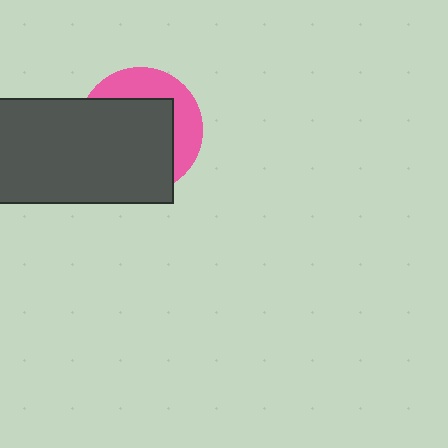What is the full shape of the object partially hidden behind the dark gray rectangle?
The partially hidden object is a pink circle.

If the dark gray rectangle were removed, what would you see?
You would see the complete pink circle.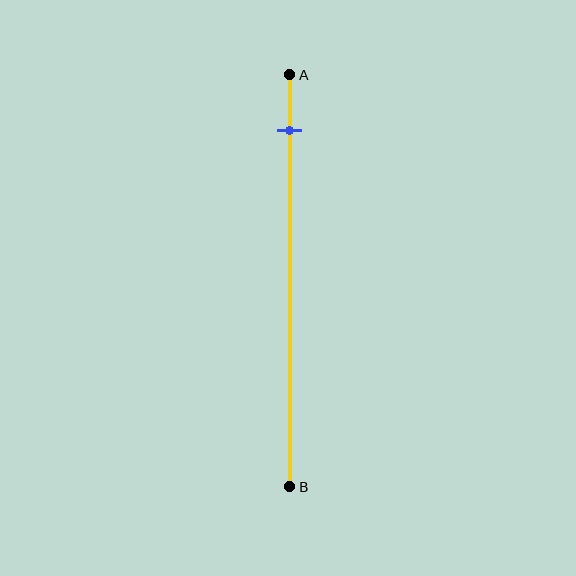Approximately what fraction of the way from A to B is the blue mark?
The blue mark is approximately 15% of the way from A to B.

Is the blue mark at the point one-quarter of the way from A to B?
No, the mark is at about 15% from A, not at the 25% one-quarter point.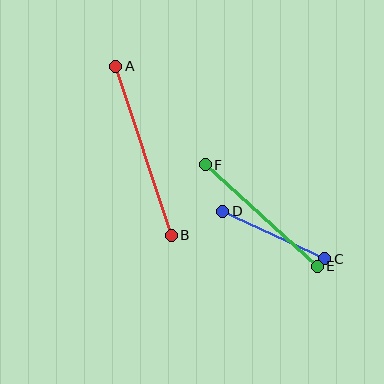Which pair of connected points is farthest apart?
Points A and B are farthest apart.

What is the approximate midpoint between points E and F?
The midpoint is at approximately (261, 215) pixels.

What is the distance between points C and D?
The distance is approximately 113 pixels.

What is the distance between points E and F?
The distance is approximately 151 pixels.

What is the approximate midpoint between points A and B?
The midpoint is at approximately (144, 151) pixels.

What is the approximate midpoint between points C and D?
The midpoint is at approximately (274, 235) pixels.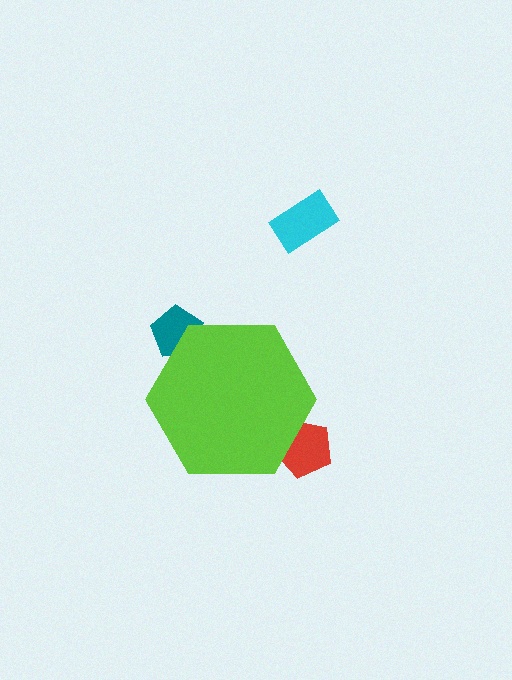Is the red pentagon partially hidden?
Yes, the red pentagon is partially hidden behind the lime hexagon.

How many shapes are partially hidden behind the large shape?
2 shapes are partially hidden.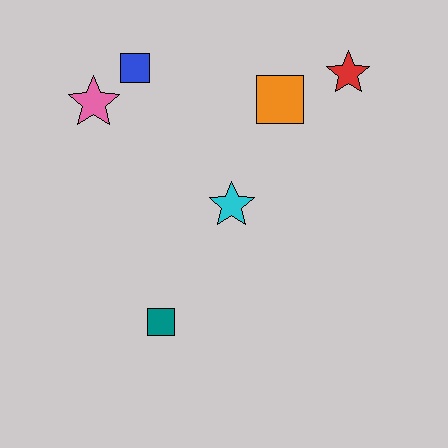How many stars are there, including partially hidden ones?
There are 3 stars.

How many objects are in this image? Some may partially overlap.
There are 6 objects.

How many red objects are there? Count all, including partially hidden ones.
There is 1 red object.